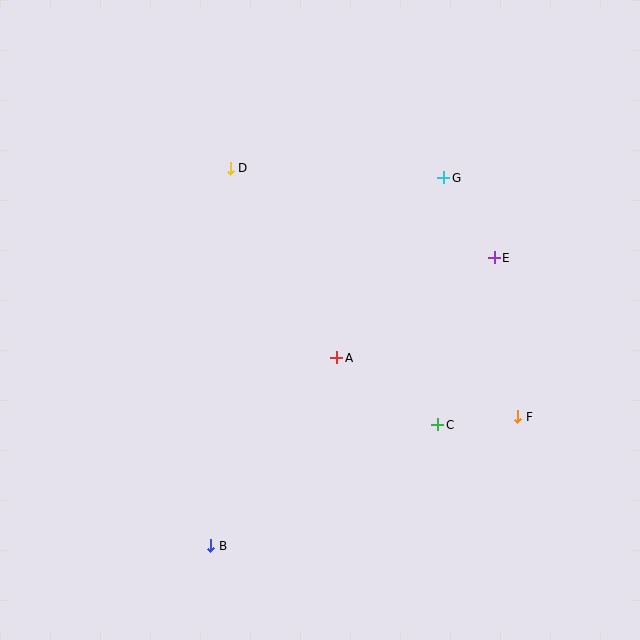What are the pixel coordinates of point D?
Point D is at (230, 168).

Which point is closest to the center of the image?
Point A at (337, 358) is closest to the center.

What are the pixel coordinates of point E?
Point E is at (494, 258).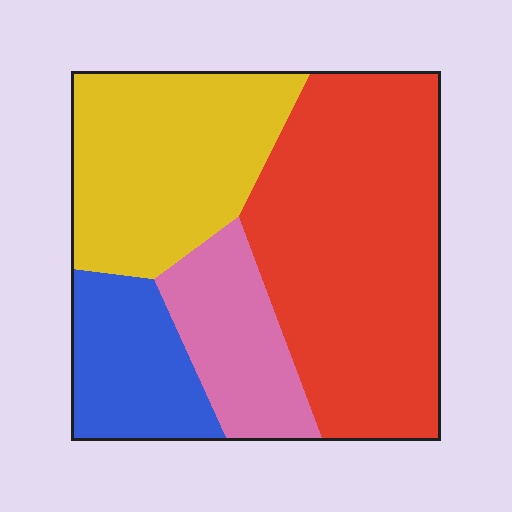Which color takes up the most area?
Red, at roughly 45%.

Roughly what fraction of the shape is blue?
Blue takes up less than a sixth of the shape.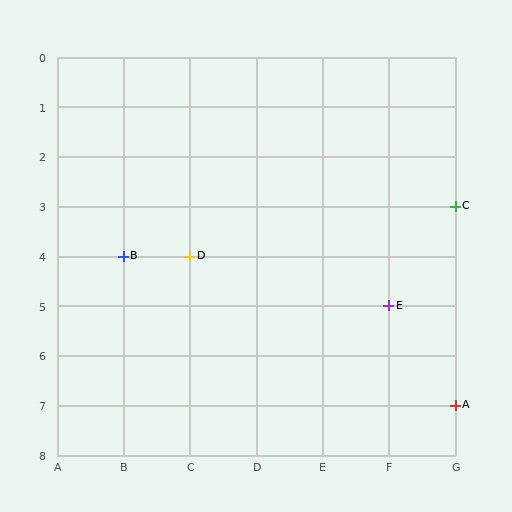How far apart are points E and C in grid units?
Points E and C are 1 column and 2 rows apart (about 2.2 grid units diagonally).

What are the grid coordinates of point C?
Point C is at grid coordinates (G, 3).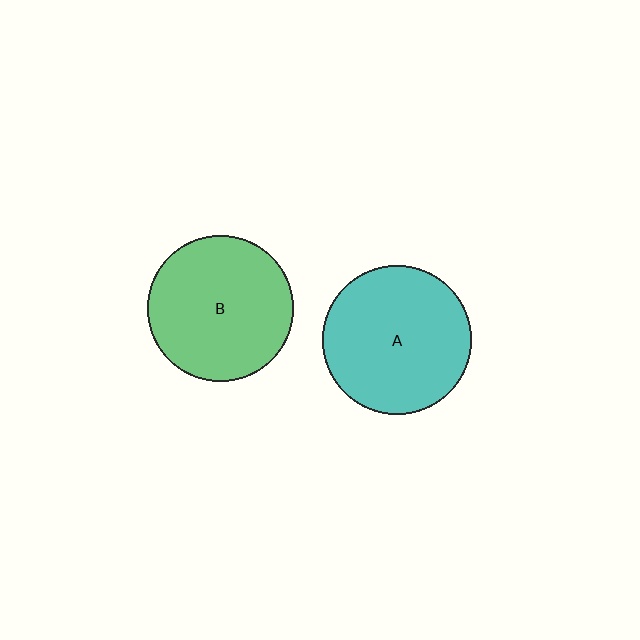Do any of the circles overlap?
No, none of the circles overlap.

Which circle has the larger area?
Circle A (teal).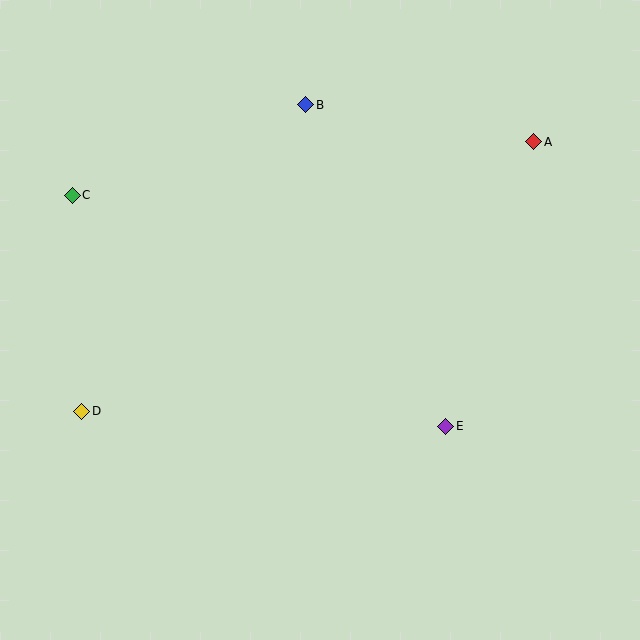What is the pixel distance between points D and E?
The distance between D and E is 364 pixels.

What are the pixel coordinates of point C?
Point C is at (72, 195).